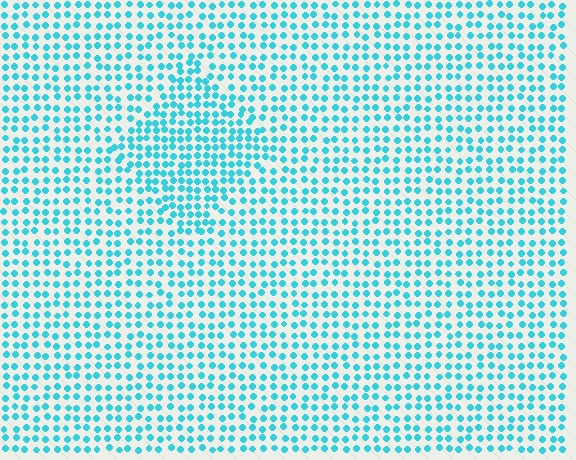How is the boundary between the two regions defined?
The boundary is defined by a change in element density (approximately 1.5x ratio). All elements are the same color, size, and shape.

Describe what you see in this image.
The image contains small cyan elements arranged at two different densities. A diamond-shaped region is visible where the elements are more densely packed than the surrounding area.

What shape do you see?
I see a diamond.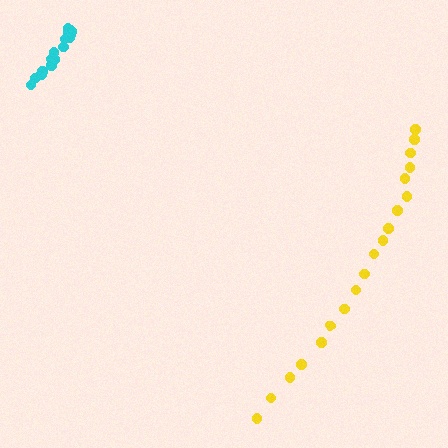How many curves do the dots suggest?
There are 2 distinct paths.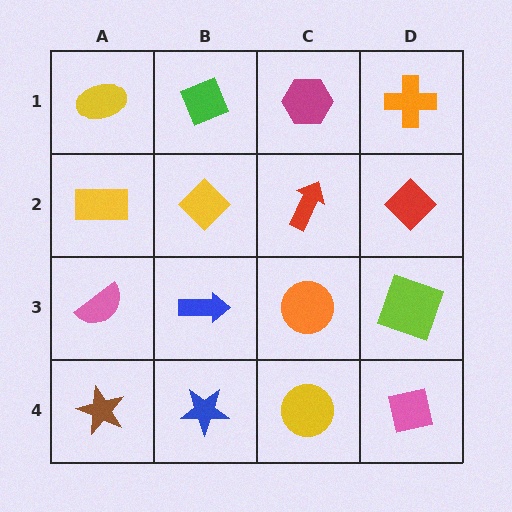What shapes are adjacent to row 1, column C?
A red arrow (row 2, column C), a green diamond (row 1, column B), an orange cross (row 1, column D).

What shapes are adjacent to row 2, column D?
An orange cross (row 1, column D), a lime square (row 3, column D), a red arrow (row 2, column C).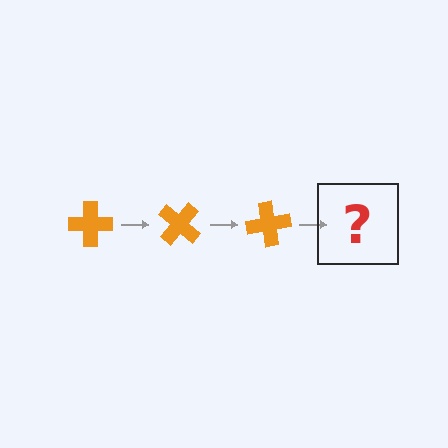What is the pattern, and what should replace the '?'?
The pattern is that the cross rotates 40 degrees each step. The '?' should be an orange cross rotated 120 degrees.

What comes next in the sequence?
The next element should be an orange cross rotated 120 degrees.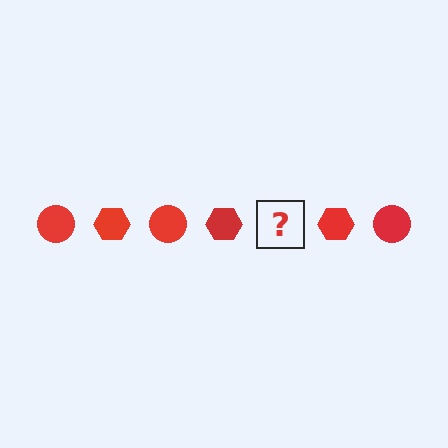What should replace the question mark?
The question mark should be replaced with a red circle.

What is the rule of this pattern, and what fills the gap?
The rule is that the pattern cycles through circle, hexagon shapes in red. The gap should be filled with a red circle.